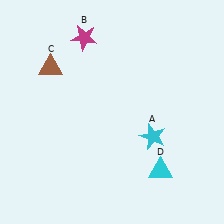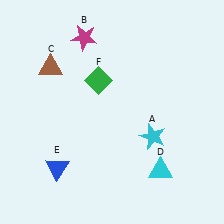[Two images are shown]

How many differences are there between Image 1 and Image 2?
There are 2 differences between the two images.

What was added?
A blue triangle (E), a green diamond (F) were added in Image 2.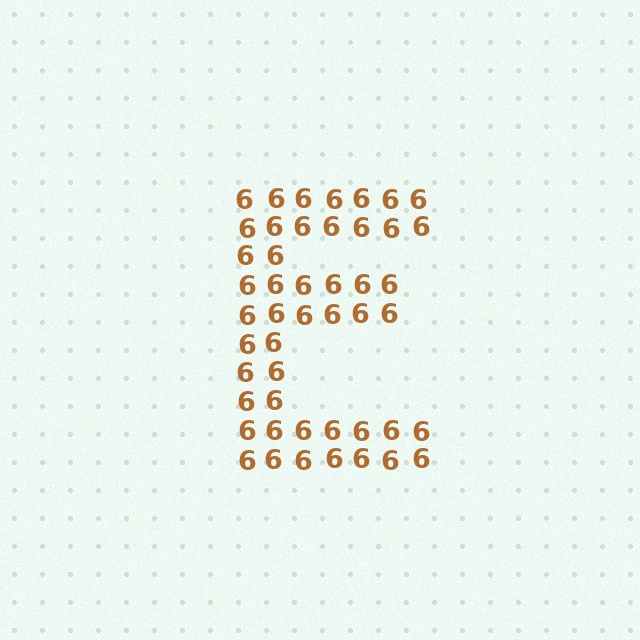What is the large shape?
The large shape is the letter E.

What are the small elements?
The small elements are digit 6's.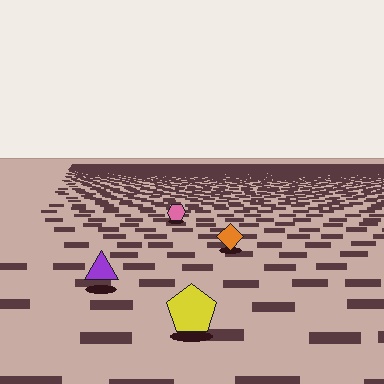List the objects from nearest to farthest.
From nearest to farthest: the yellow pentagon, the purple triangle, the orange diamond, the pink hexagon.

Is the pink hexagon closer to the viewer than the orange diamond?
No. The orange diamond is closer — you can tell from the texture gradient: the ground texture is coarser near it.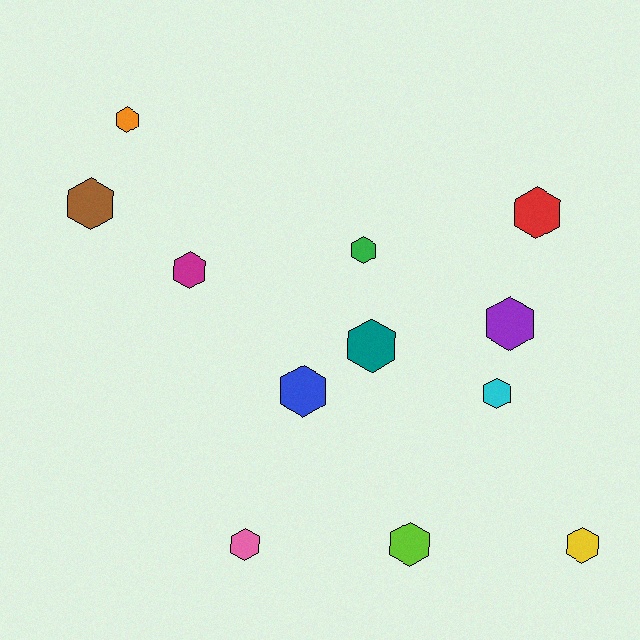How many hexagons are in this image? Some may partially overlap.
There are 12 hexagons.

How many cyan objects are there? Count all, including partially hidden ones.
There is 1 cyan object.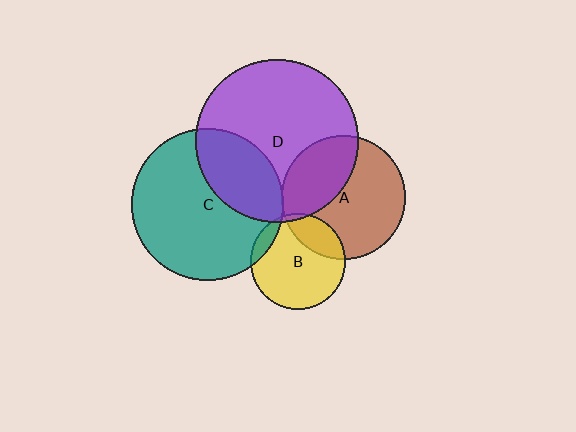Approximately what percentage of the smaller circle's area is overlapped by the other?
Approximately 5%.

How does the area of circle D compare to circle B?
Approximately 2.9 times.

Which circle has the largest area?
Circle D (purple).